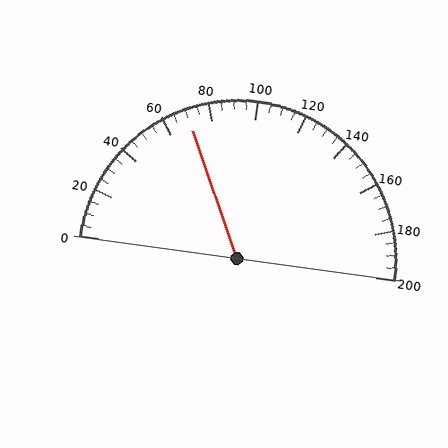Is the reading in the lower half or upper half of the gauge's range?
The reading is in the lower half of the range (0 to 200).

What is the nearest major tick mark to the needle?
The nearest major tick mark is 80.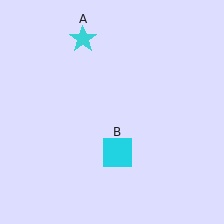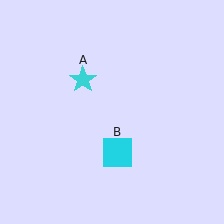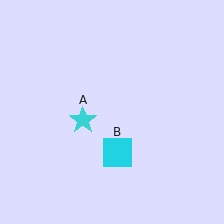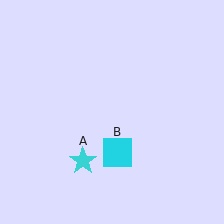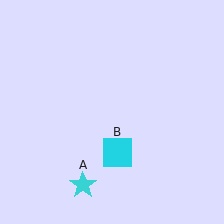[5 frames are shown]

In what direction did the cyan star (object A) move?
The cyan star (object A) moved down.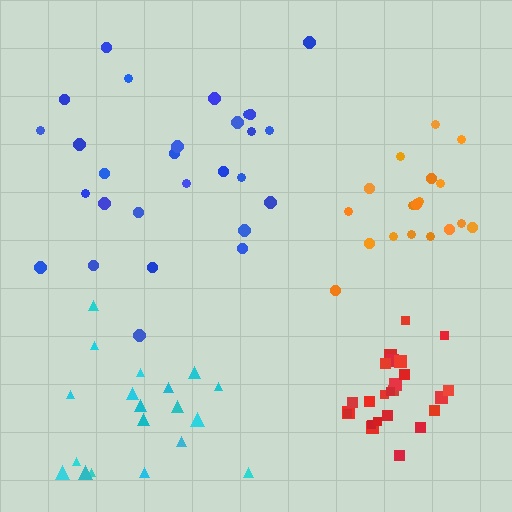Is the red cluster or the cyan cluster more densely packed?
Red.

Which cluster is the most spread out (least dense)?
Cyan.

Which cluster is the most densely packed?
Red.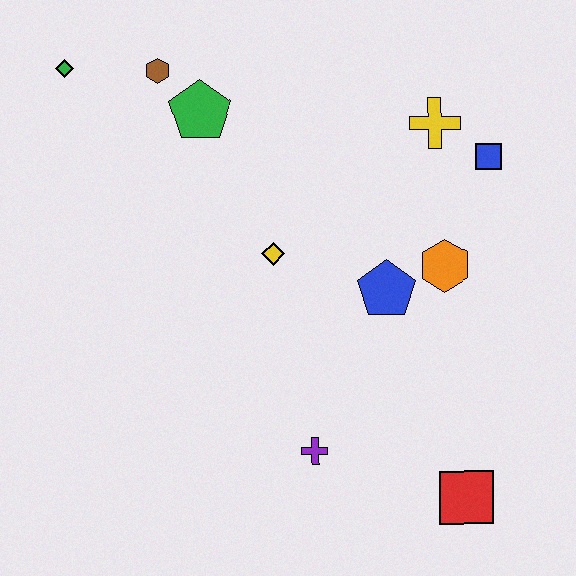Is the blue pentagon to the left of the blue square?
Yes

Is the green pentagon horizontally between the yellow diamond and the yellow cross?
No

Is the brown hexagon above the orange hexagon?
Yes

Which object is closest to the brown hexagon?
The green pentagon is closest to the brown hexagon.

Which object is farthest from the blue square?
The green diamond is farthest from the blue square.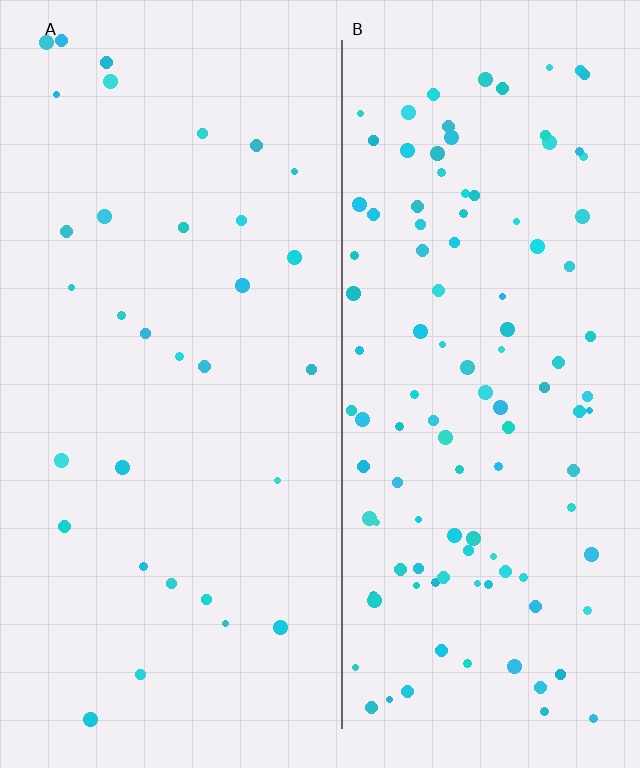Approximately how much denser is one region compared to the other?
Approximately 3.6× — region B over region A.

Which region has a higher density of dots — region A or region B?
B (the right).